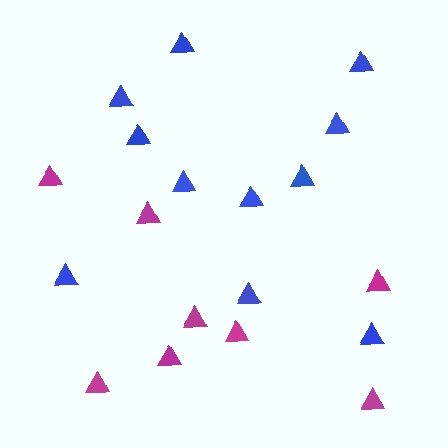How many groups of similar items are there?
There are 2 groups: one group of magenta triangles (8) and one group of blue triangles (11).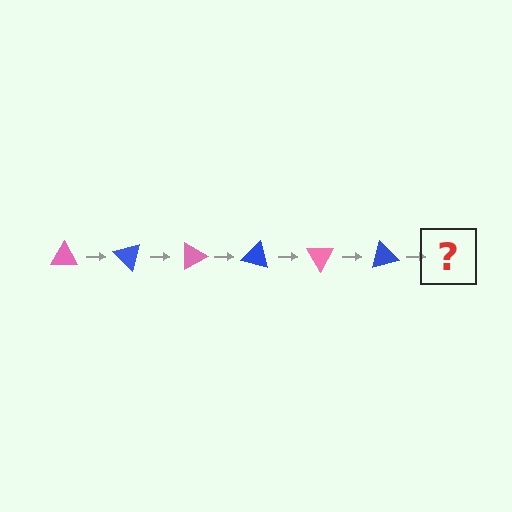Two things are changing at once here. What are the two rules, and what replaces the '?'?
The two rules are that it rotates 45 degrees each step and the color cycles through pink and blue. The '?' should be a pink triangle, rotated 270 degrees from the start.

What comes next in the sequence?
The next element should be a pink triangle, rotated 270 degrees from the start.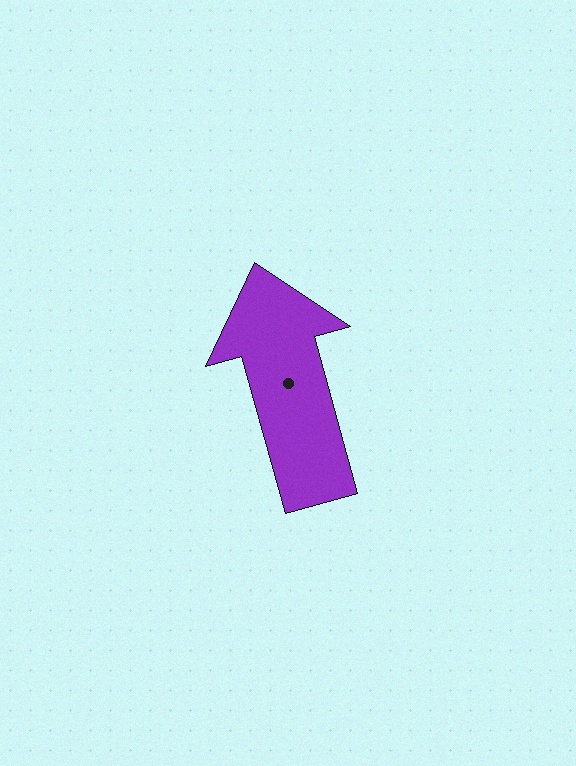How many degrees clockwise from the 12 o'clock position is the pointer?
Approximately 345 degrees.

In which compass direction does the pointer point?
North.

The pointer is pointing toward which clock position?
Roughly 11 o'clock.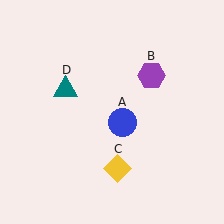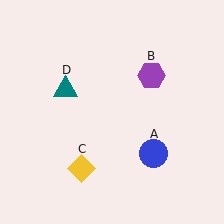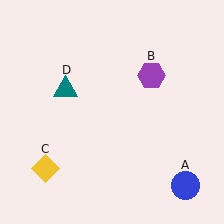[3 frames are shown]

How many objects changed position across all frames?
2 objects changed position: blue circle (object A), yellow diamond (object C).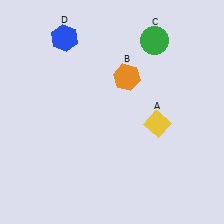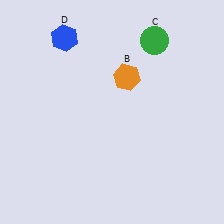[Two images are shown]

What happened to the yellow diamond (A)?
The yellow diamond (A) was removed in Image 2. It was in the bottom-right area of Image 1.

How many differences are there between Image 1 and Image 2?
There is 1 difference between the two images.